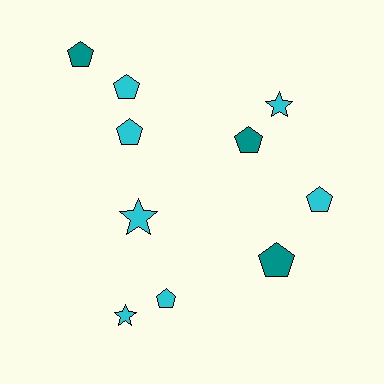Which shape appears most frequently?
Pentagon, with 7 objects.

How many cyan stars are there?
There are 3 cyan stars.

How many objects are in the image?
There are 10 objects.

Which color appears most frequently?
Cyan, with 7 objects.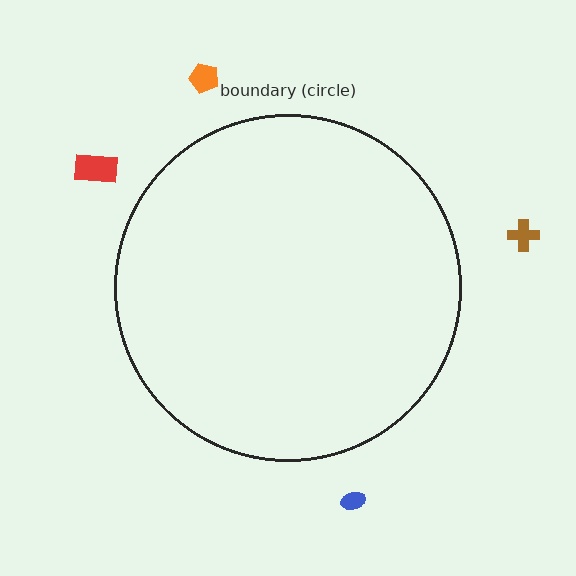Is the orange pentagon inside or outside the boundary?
Outside.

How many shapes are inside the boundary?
0 inside, 4 outside.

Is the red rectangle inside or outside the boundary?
Outside.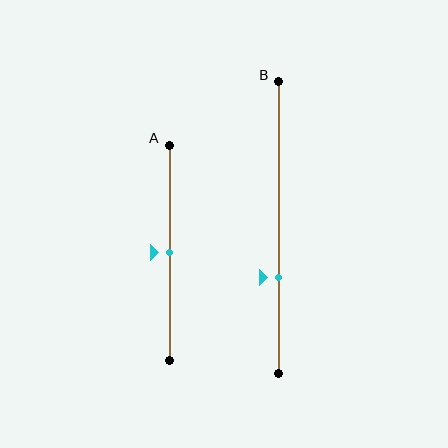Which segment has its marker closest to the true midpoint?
Segment A has its marker closest to the true midpoint.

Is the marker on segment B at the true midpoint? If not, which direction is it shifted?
No, the marker on segment B is shifted downward by about 17% of the segment length.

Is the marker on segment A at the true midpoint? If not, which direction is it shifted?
Yes, the marker on segment A is at the true midpoint.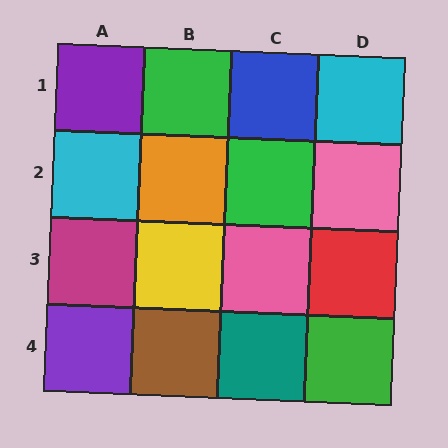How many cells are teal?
1 cell is teal.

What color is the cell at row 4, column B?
Brown.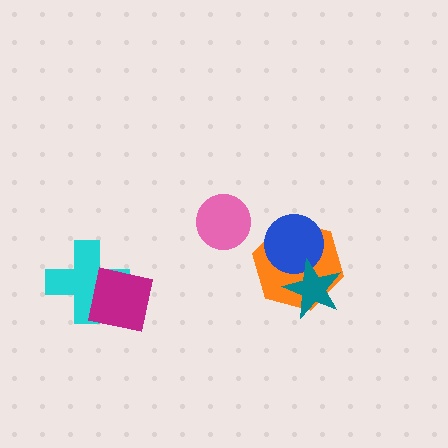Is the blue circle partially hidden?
Yes, it is partially covered by another shape.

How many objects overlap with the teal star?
2 objects overlap with the teal star.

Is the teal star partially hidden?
No, no other shape covers it.